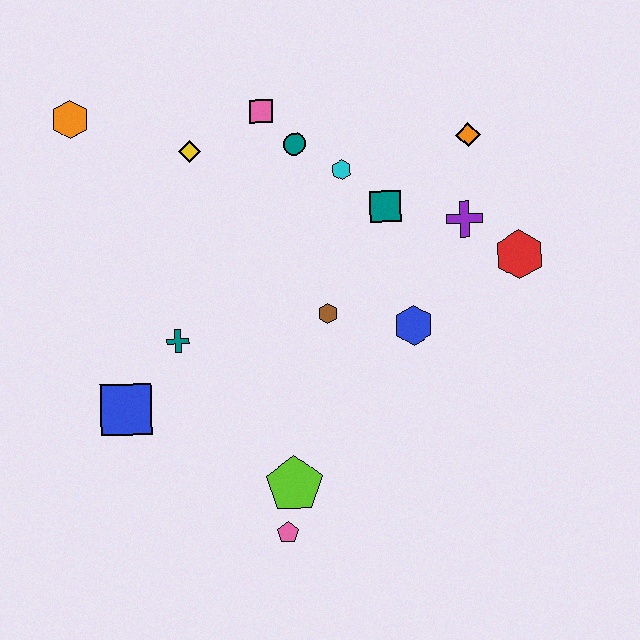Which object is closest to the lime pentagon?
The pink pentagon is closest to the lime pentagon.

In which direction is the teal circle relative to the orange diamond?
The teal circle is to the left of the orange diamond.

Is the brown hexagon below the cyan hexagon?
Yes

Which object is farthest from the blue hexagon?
The orange hexagon is farthest from the blue hexagon.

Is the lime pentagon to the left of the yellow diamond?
No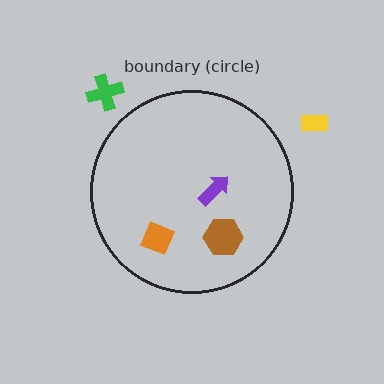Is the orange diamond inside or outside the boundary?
Inside.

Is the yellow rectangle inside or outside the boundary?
Outside.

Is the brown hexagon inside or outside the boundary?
Inside.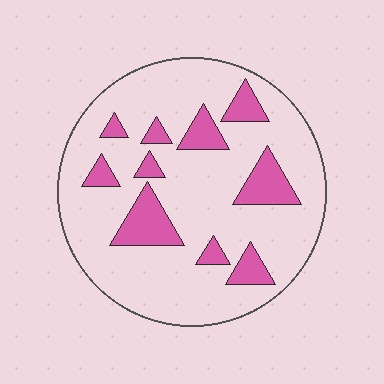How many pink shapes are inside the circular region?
10.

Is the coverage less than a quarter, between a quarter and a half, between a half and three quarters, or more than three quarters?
Less than a quarter.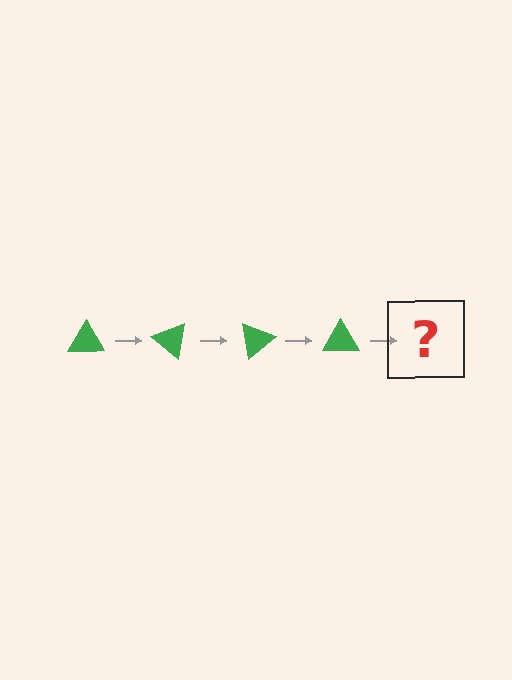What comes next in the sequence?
The next element should be a green triangle rotated 160 degrees.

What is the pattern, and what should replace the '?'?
The pattern is that the triangle rotates 40 degrees each step. The '?' should be a green triangle rotated 160 degrees.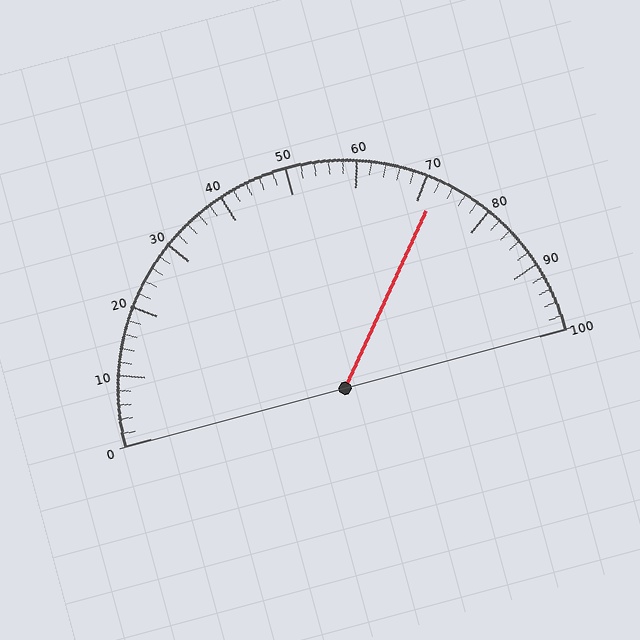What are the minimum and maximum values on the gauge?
The gauge ranges from 0 to 100.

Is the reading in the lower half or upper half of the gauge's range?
The reading is in the upper half of the range (0 to 100).